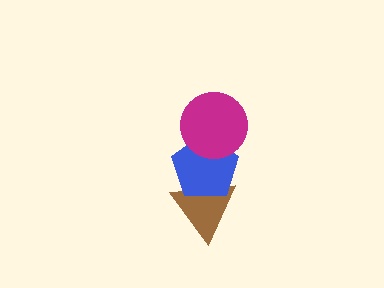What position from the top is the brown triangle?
The brown triangle is 3rd from the top.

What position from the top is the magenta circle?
The magenta circle is 1st from the top.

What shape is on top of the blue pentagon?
The magenta circle is on top of the blue pentagon.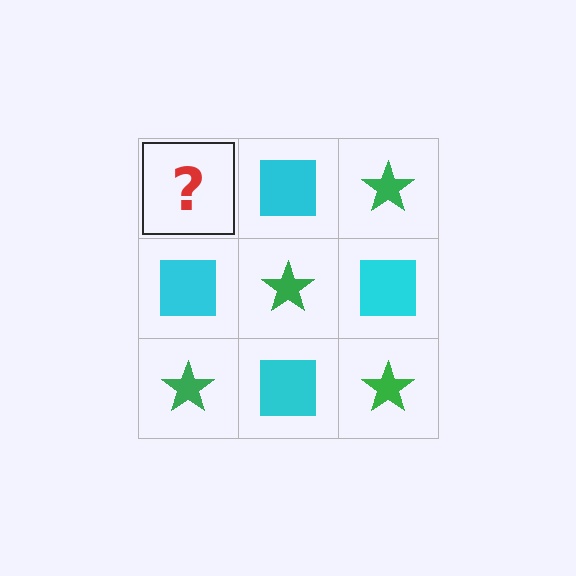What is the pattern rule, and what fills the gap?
The rule is that it alternates green star and cyan square in a checkerboard pattern. The gap should be filled with a green star.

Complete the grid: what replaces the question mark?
The question mark should be replaced with a green star.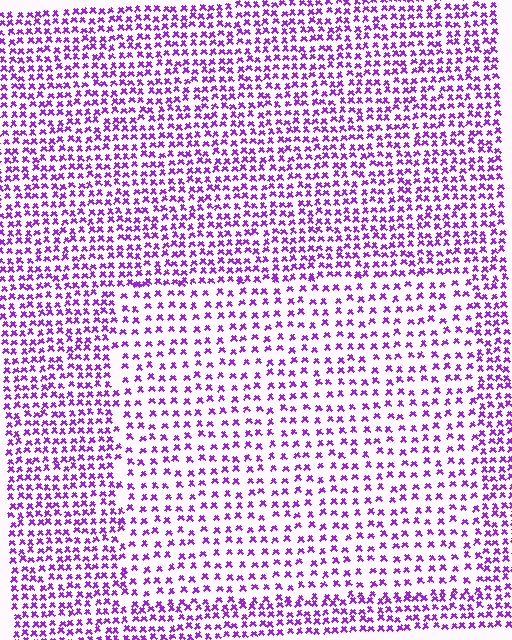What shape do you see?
I see a rectangle.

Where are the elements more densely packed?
The elements are more densely packed outside the rectangle boundary.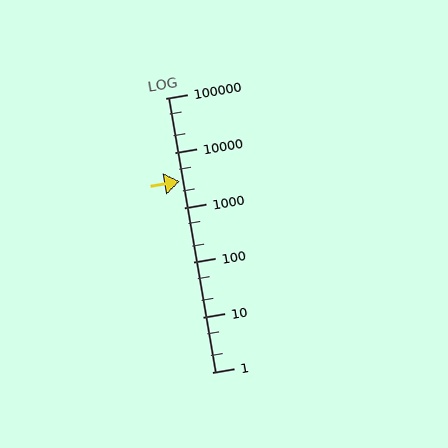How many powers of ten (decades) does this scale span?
The scale spans 5 decades, from 1 to 100000.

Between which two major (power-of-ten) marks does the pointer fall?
The pointer is between 1000 and 10000.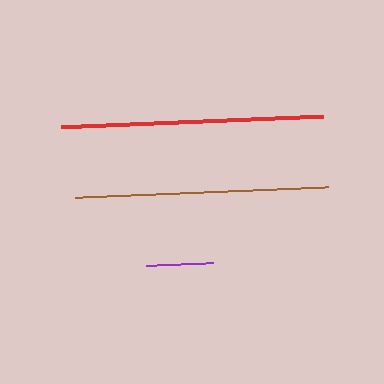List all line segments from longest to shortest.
From longest to shortest: red, brown, purple.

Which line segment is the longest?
The red line is the longest at approximately 263 pixels.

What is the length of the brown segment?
The brown segment is approximately 253 pixels long.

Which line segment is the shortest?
The purple line is the shortest at approximately 67 pixels.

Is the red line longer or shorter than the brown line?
The red line is longer than the brown line.